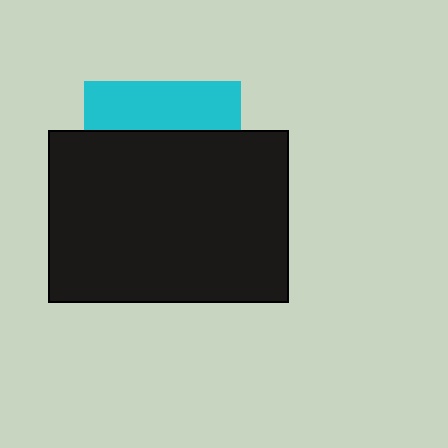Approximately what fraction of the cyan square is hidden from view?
Roughly 70% of the cyan square is hidden behind the black rectangle.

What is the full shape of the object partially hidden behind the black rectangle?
The partially hidden object is a cyan square.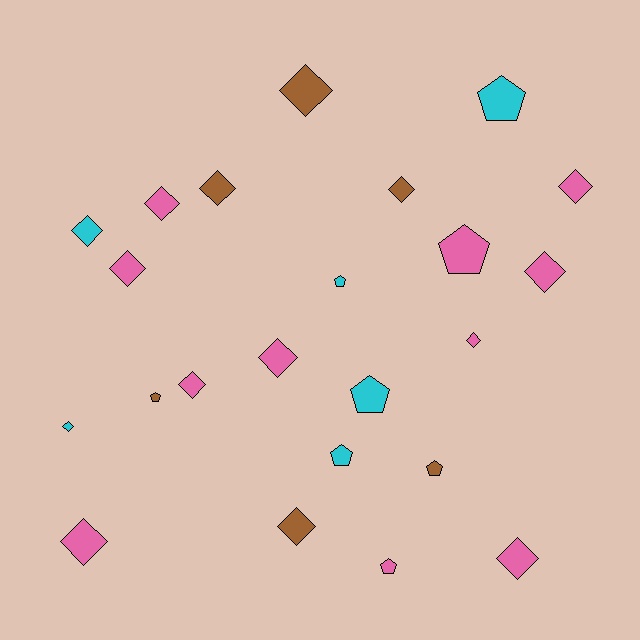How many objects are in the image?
There are 23 objects.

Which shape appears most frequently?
Diamond, with 15 objects.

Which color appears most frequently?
Pink, with 11 objects.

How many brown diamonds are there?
There are 4 brown diamonds.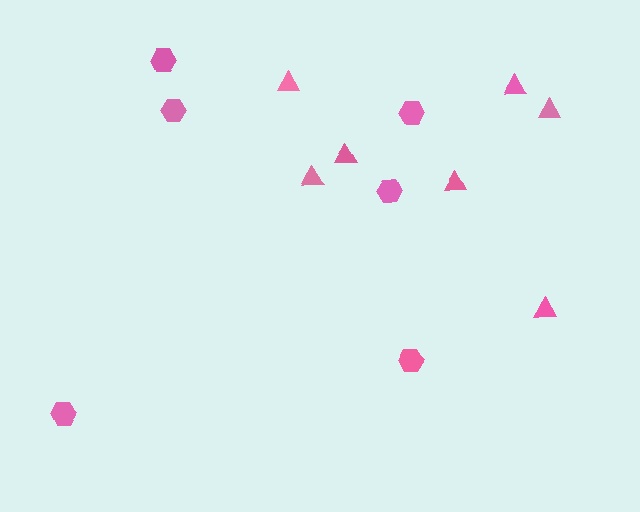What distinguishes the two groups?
There are 2 groups: one group of triangles (7) and one group of hexagons (6).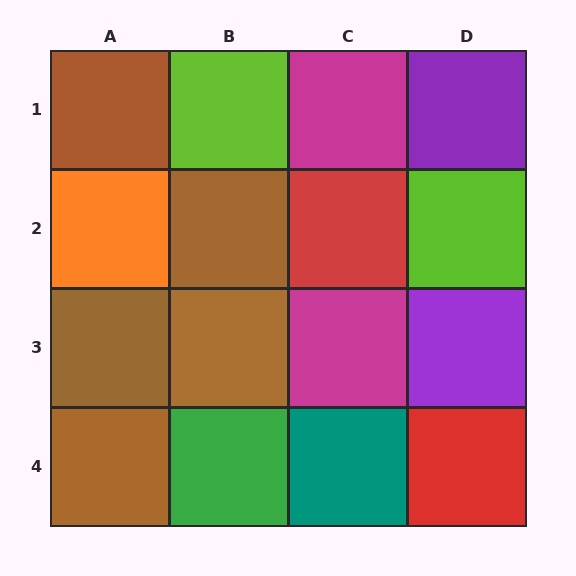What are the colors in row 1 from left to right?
Brown, lime, magenta, purple.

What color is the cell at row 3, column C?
Magenta.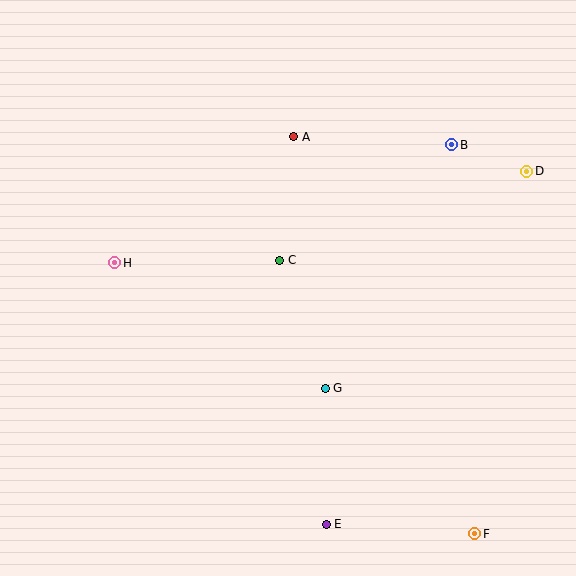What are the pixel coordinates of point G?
Point G is at (325, 388).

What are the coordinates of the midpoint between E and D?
The midpoint between E and D is at (426, 348).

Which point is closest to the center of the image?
Point C at (280, 260) is closest to the center.